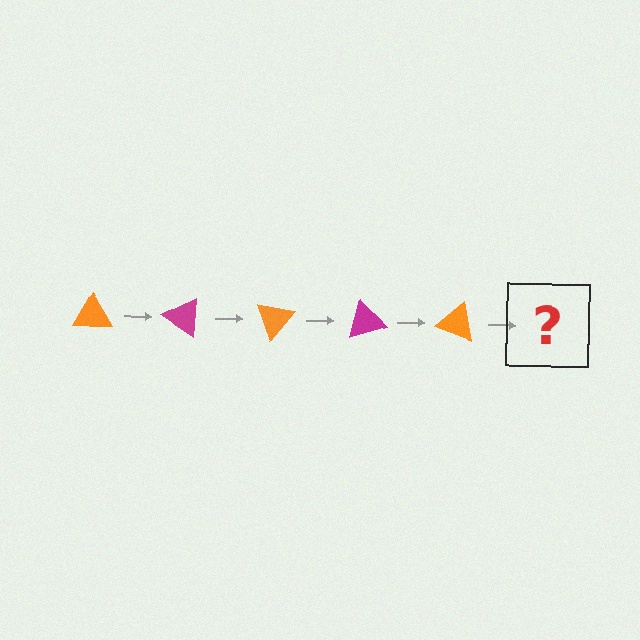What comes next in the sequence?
The next element should be a magenta triangle, rotated 175 degrees from the start.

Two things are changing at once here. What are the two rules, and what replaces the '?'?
The two rules are that it rotates 35 degrees each step and the color cycles through orange and magenta. The '?' should be a magenta triangle, rotated 175 degrees from the start.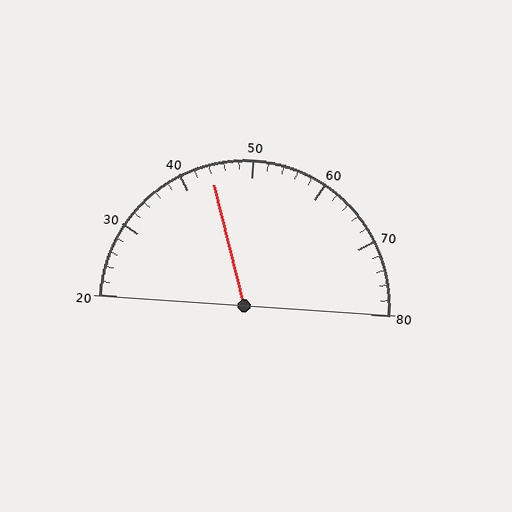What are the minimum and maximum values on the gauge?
The gauge ranges from 20 to 80.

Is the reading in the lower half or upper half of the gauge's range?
The reading is in the lower half of the range (20 to 80).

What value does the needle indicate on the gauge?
The needle indicates approximately 44.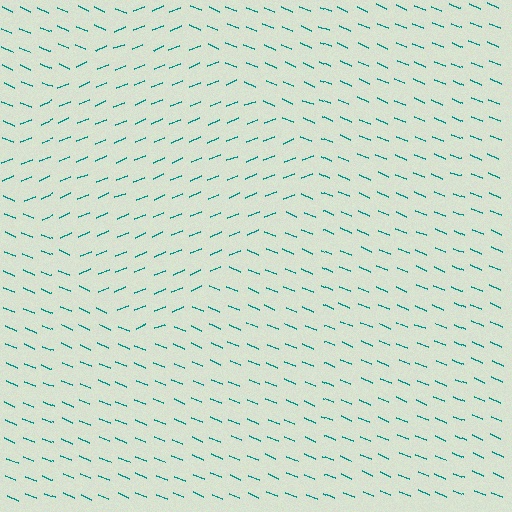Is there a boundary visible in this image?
Yes, there is a texture boundary formed by a change in line orientation.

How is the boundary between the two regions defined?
The boundary is defined purely by a change in line orientation (approximately 45 degrees difference). All lines are the same color and thickness.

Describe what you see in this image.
The image is filled with small teal line segments. A diamond region in the image has lines oriented differently from the surrounding lines, creating a visible texture boundary.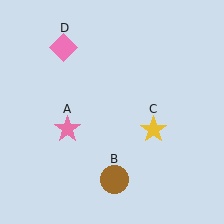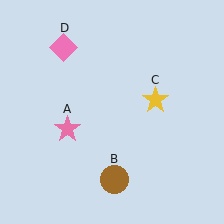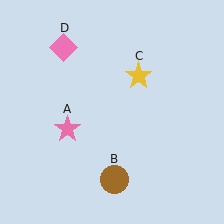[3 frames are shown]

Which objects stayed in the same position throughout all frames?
Pink star (object A) and brown circle (object B) and pink diamond (object D) remained stationary.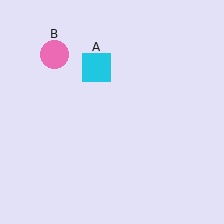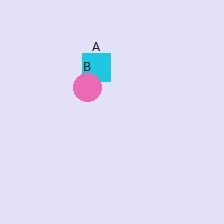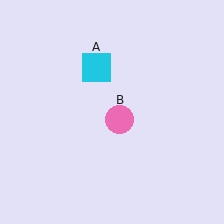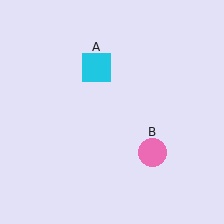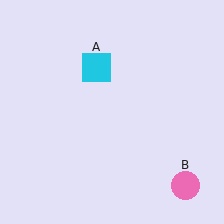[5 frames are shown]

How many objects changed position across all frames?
1 object changed position: pink circle (object B).